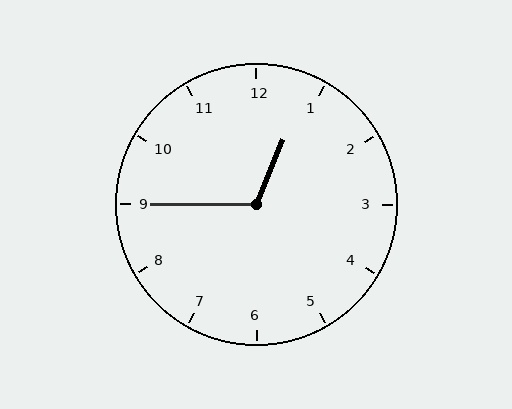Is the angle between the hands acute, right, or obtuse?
It is obtuse.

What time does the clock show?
12:45.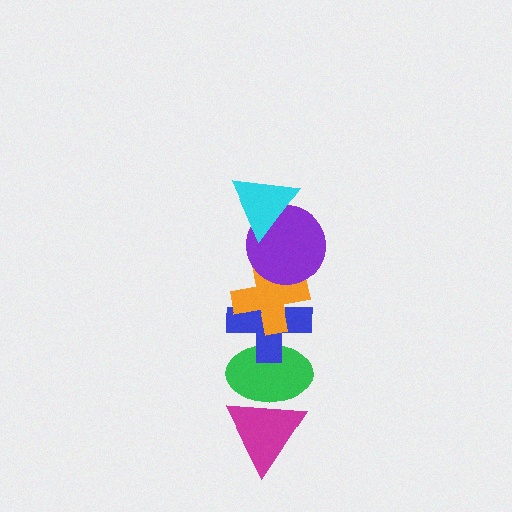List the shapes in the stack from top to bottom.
From top to bottom: the cyan triangle, the purple circle, the orange cross, the blue cross, the green ellipse, the magenta triangle.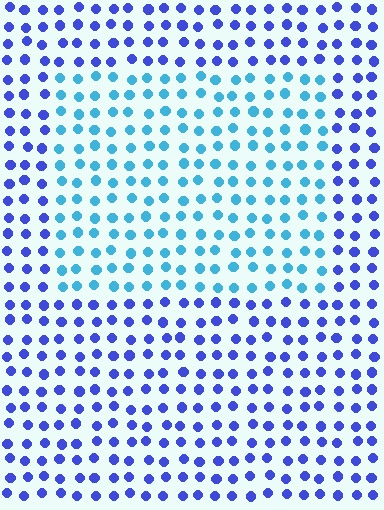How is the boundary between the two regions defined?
The boundary is defined purely by a slight shift in hue (about 41 degrees). Spacing, size, and orientation are identical on both sides.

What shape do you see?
I see a rectangle.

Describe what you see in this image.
The image is filled with small blue elements in a uniform arrangement. A rectangle-shaped region is visible where the elements are tinted to a slightly different hue, forming a subtle color boundary.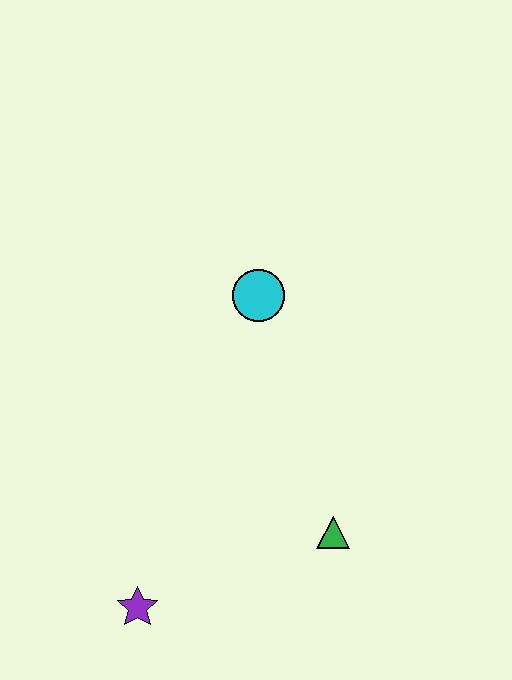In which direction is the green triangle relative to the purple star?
The green triangle is to the right of the purple star.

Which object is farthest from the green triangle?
The cyan circle is farthest from the green triangle.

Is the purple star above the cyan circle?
No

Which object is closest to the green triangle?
The purple star is closest to the green triangle.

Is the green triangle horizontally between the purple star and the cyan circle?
No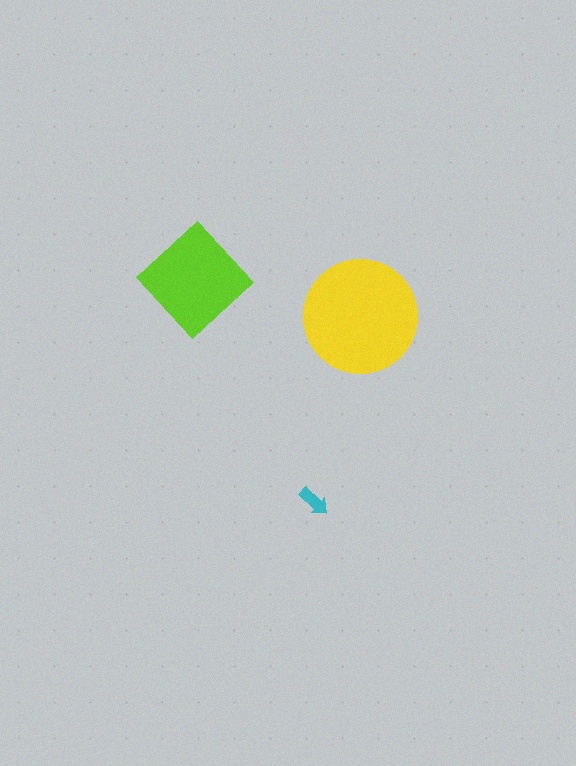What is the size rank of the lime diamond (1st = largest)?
2nd.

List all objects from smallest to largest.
The cyan arrow, the lime diamond, the yellow circle.